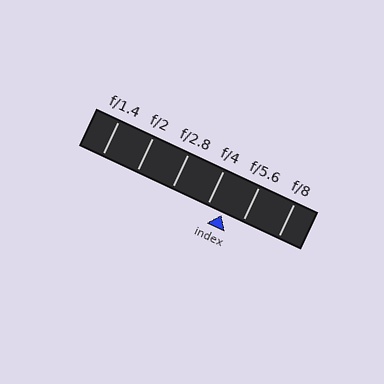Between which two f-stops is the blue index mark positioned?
The index mark is between f/4 and f/5.6.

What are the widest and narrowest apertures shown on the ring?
The widest aperture shown is f/1.4 and the narrowest is f/8.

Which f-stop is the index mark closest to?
The index mark is closest to f/4.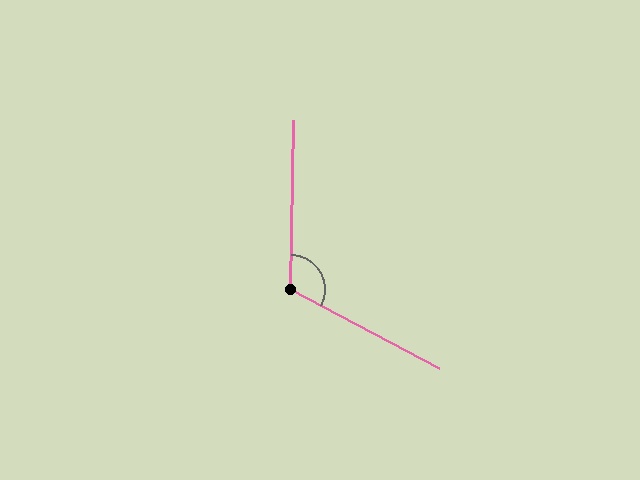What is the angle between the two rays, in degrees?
Approximately 117 degrees.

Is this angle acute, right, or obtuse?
It is obtuse.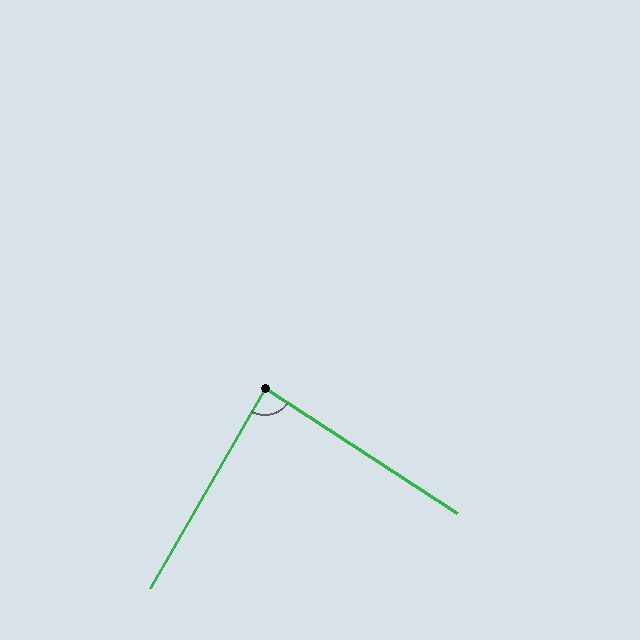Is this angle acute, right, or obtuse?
It is approximately a right angle.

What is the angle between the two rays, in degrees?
Approximately 87 degrees.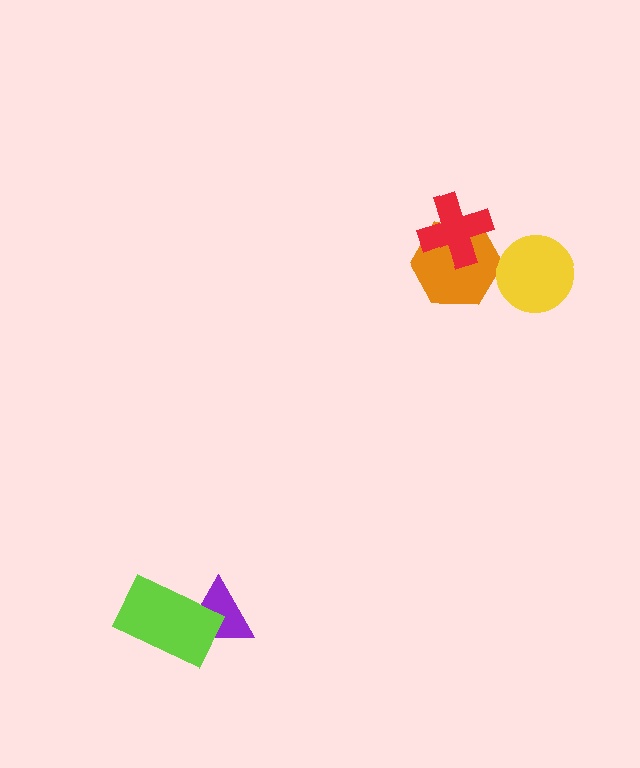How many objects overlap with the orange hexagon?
1 object overlaps with the orange hexagon.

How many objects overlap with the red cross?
1 object overlaps with the red cross.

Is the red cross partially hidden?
No, no other shape covers it.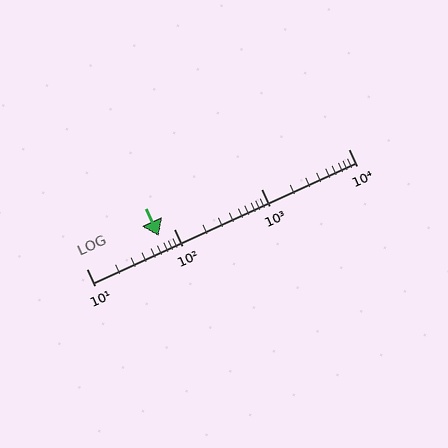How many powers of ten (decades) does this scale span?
The scale spans 3 decades, from 10 to 10000.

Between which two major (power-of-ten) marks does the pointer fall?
The pointer is between 10 and 100.